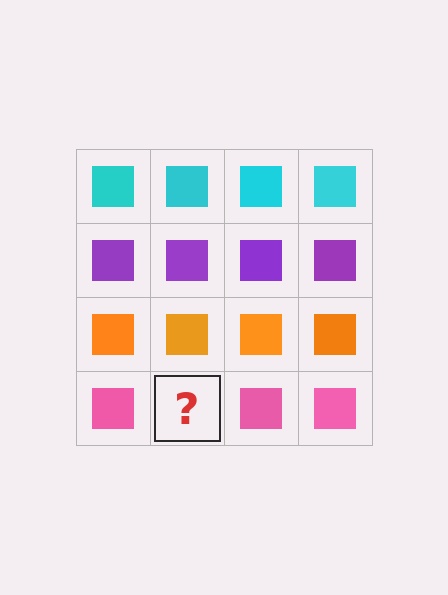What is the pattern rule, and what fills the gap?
The rule is that each row has a consistent color. The gap should be filled with a pink square.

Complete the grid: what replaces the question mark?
The question mark should be replaced with a pink square.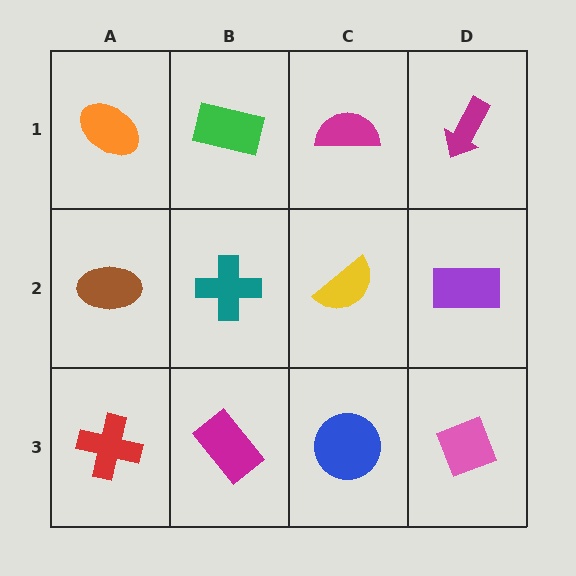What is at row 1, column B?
A green rectangle.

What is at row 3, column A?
A red cross.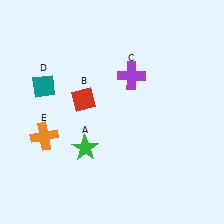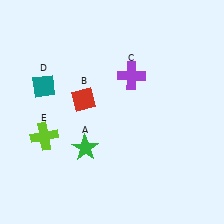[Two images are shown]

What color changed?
The cross (E) changed from orange in Image 1 to lime in Image 2.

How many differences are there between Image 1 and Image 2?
There is 1 difference between the two images.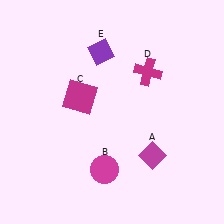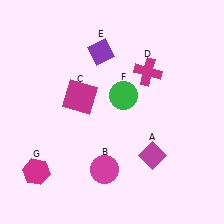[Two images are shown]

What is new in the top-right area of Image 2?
A green circle (F) was added in the top-right area of Image 2.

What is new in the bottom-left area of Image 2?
A magenta hexagon (G) was added in the bottom-left area of Image 2.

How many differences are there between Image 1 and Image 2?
There are 2 differences between the two images.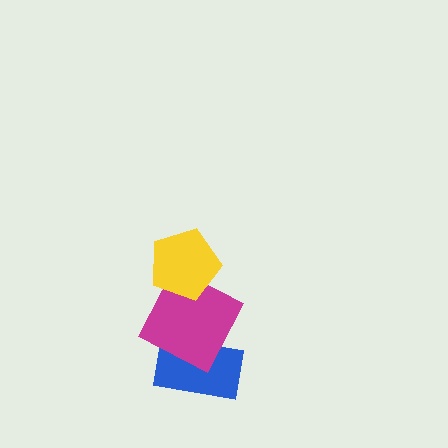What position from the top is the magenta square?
The magenta square is 2nd from the top.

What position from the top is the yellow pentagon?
The yellow pentagon is 1st from the top.